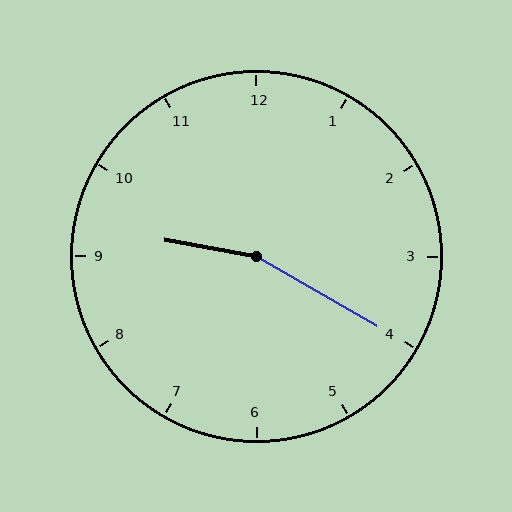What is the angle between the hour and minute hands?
Approximately 160 degrees.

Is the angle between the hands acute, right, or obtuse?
It is obtuse.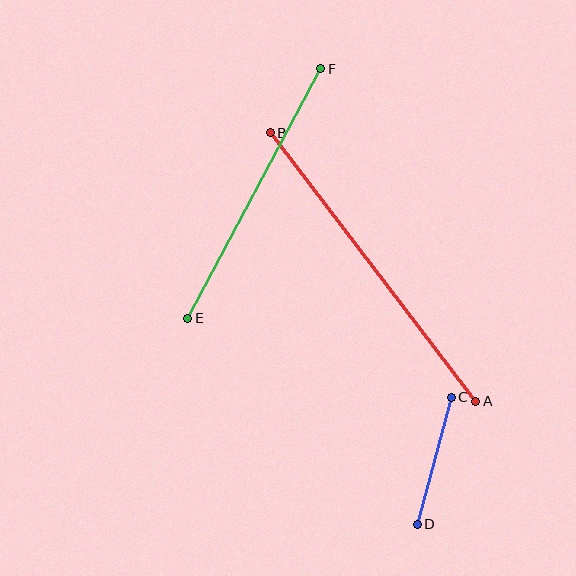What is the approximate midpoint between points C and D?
The midpoint is at approximately (434, 461) pixels.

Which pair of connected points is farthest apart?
Points A and B are farthest apart.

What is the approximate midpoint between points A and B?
The midpoint is at approximately (373, 267) pixels.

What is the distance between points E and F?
The distance is approximately 282 pixels.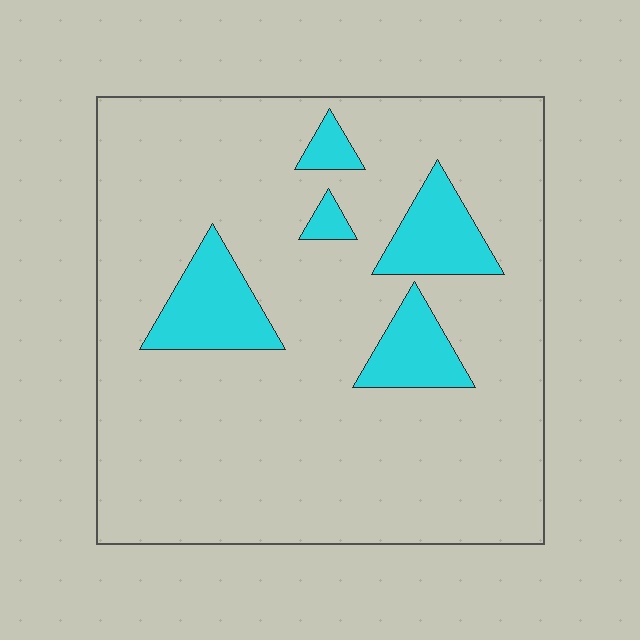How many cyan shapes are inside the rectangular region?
5.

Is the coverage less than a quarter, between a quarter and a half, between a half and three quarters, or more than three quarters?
Less than a quarter.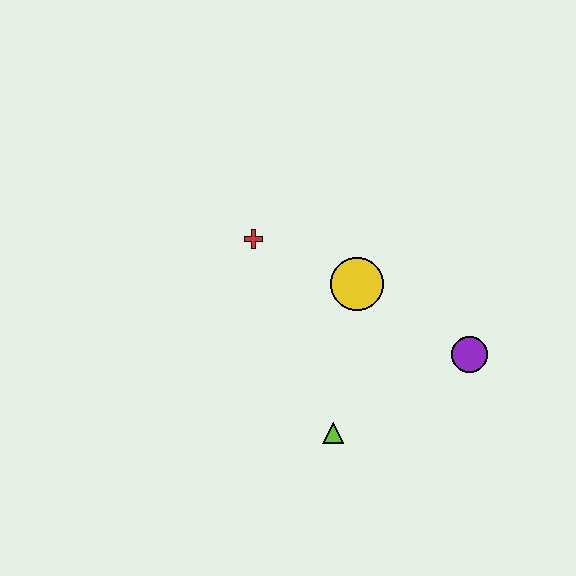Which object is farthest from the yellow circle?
The lime triangle is farthest from the yellow circle.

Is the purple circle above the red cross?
No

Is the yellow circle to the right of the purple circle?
No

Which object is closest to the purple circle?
The yellow circle is closest to the purple circle.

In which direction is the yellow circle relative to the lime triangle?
The yellow circle is above the lime triangle.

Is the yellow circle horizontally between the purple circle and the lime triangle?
Yes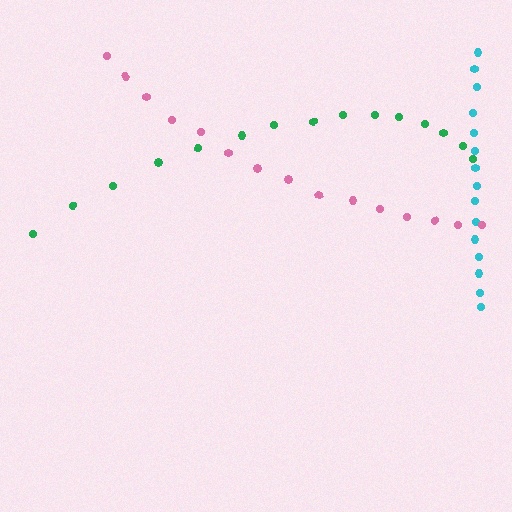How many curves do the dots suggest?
There are 3 distinct paths.